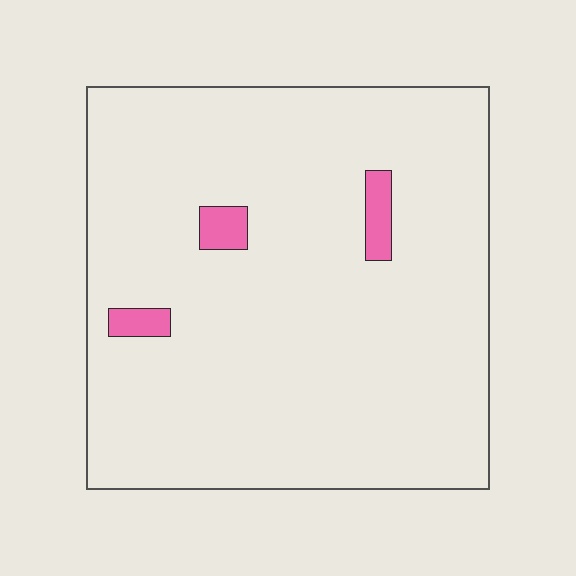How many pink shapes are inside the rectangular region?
3.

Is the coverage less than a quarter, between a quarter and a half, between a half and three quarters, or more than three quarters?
Less than a quarter.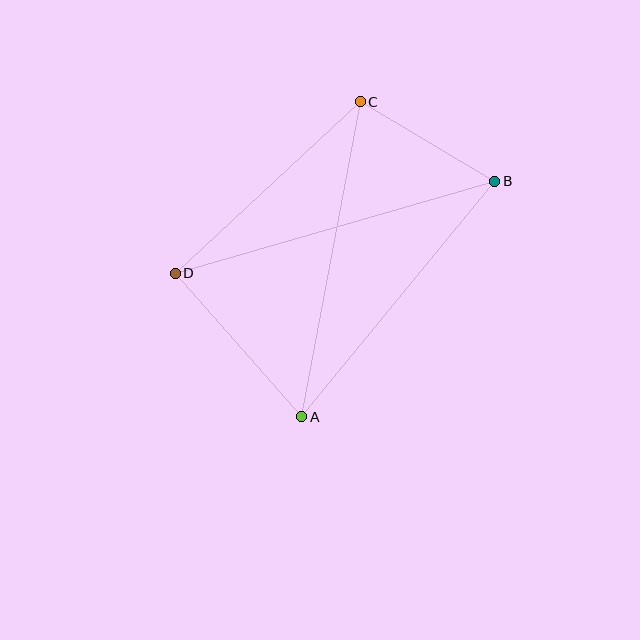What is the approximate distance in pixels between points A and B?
The distance between A and B is approximately 304 pixels.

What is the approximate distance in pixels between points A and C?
The distance between A and C is approximately 320 pixels.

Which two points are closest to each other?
Points B and C are closest to each other.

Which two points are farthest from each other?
Points B and D are farthest from each other.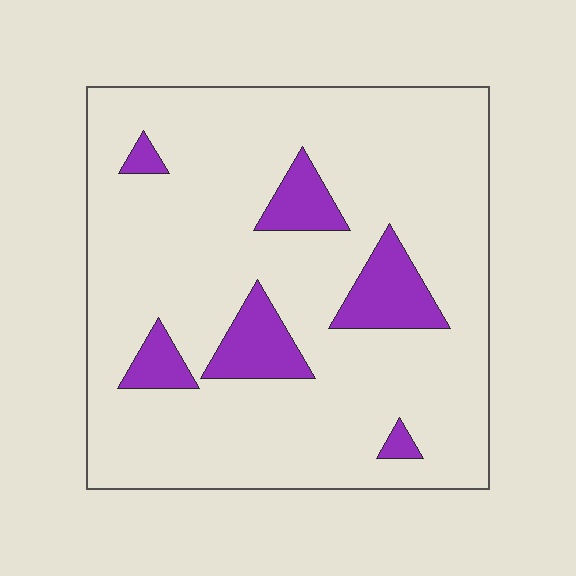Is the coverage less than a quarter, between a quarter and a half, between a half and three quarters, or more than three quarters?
Less than a quarter.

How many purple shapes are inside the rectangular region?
6.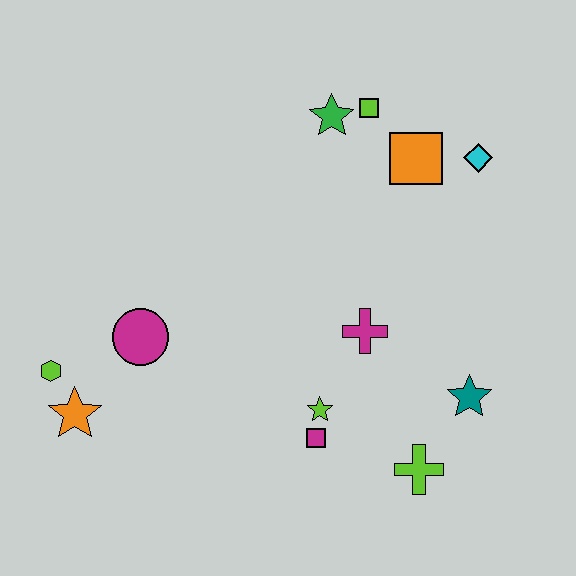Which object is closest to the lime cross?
The teal star is closest to the lime cross.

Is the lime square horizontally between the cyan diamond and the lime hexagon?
Yes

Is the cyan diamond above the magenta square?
Yes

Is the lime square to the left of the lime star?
No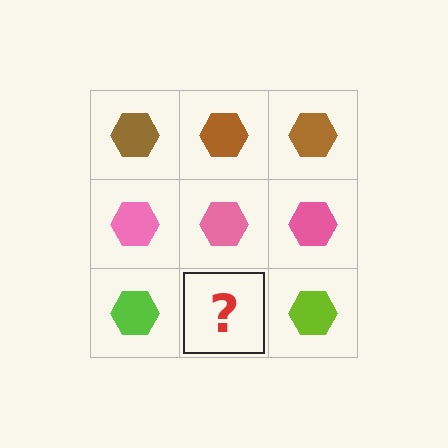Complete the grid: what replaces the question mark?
The question mark should be replaced with a lime hexagon.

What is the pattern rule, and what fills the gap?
The rule is that each row has a consistent color. The gap should be filled with a lime hexagon.